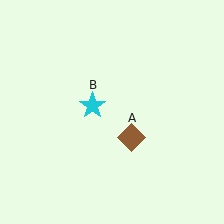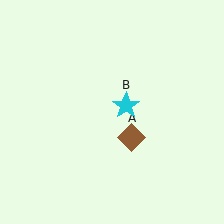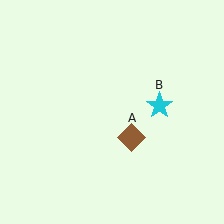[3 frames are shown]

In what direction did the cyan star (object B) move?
The cyan star (object B) moved right.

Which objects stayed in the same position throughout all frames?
Brown diamond (object A) remained stationary.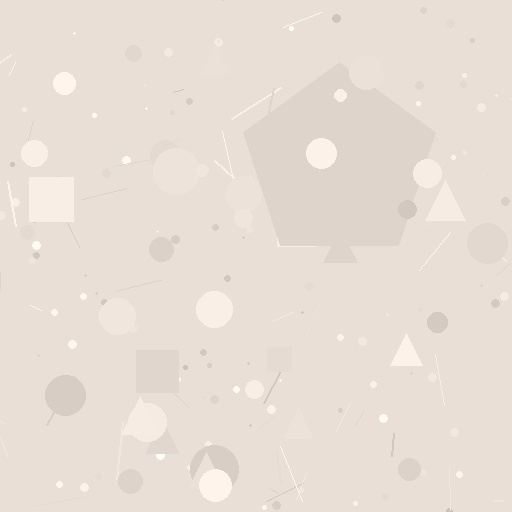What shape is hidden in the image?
A pentagon is hidden in the image.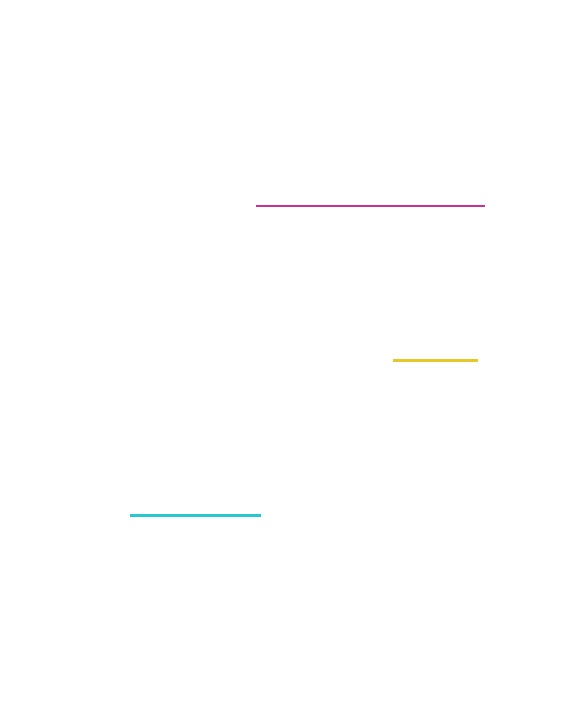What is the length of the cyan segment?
The cyan segment is approximately 129 pixels long.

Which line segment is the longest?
The magenta line is the longest at approximately 228 pixels.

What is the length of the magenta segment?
The magenta segment is approximately 228 pixels long.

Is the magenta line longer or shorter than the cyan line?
The magenta line is longer than the cyan line.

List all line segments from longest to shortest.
From longest to shortest: magenta, cyan, yellow.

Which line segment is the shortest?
The yellow line is the shortest at approximately 84 pixels.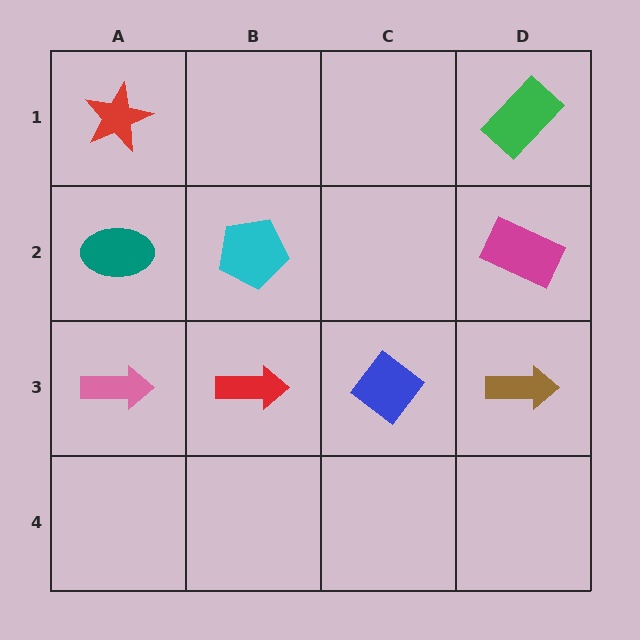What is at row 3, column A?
A pink arrow.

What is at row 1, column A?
A red star.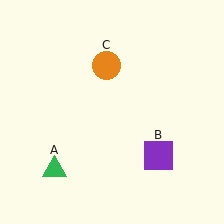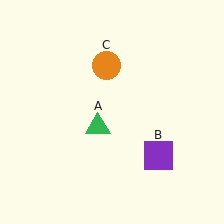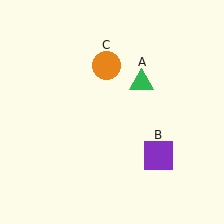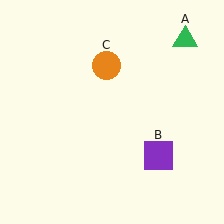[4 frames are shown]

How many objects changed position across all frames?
1 object changed position: green triangle (object A).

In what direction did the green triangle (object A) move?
The green triangle (object A) moved up and to the right.